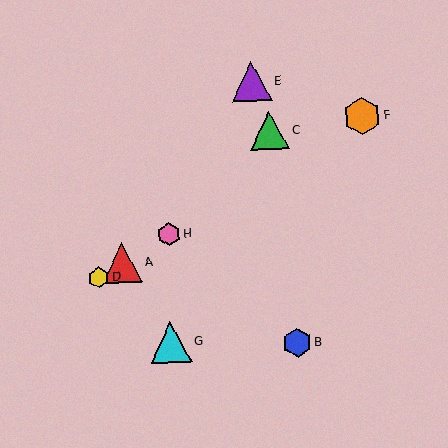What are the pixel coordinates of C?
Object C is at (269, 131).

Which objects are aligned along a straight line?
Objects A, D, F, H are aligned along a straight line.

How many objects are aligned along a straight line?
4 objects (A, D, F, H) are aligned along a straight line.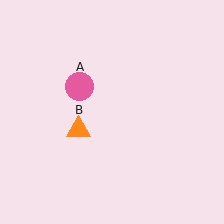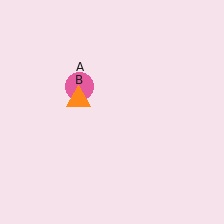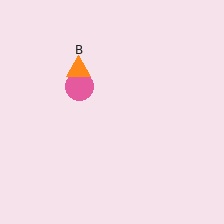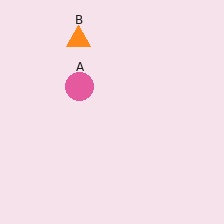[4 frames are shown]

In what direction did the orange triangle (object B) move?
The orange triangle (object B) moved up.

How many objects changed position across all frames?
1 object changed position: orange triangle (object B).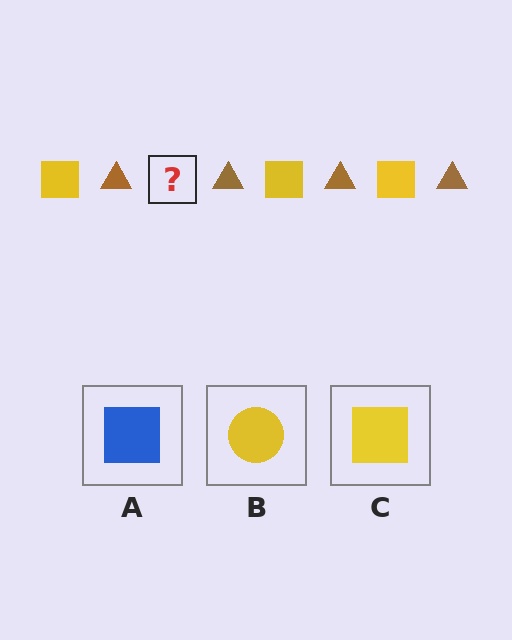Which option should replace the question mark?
Option C.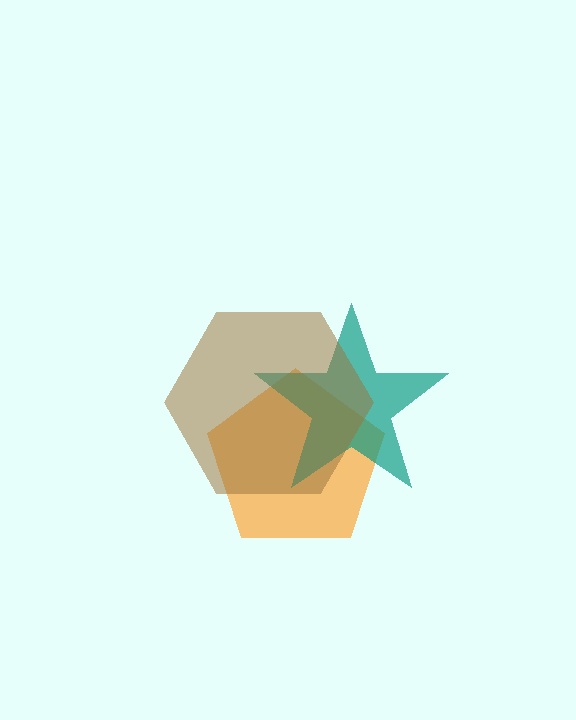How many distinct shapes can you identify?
There are 3 distinct shapes: an orange pentagon, a teal star, a brown hexagon.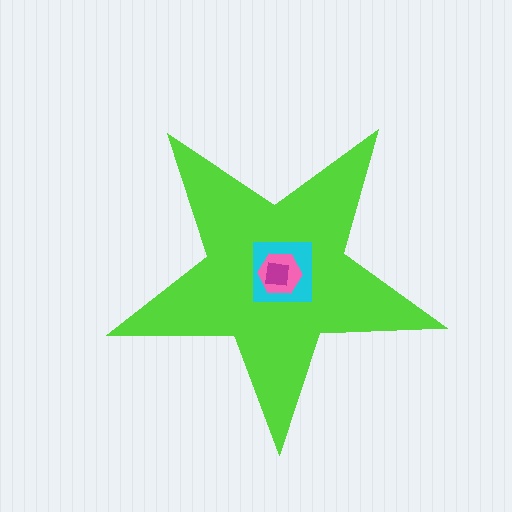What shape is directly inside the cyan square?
The pink hexagon.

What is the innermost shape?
The magenta square.